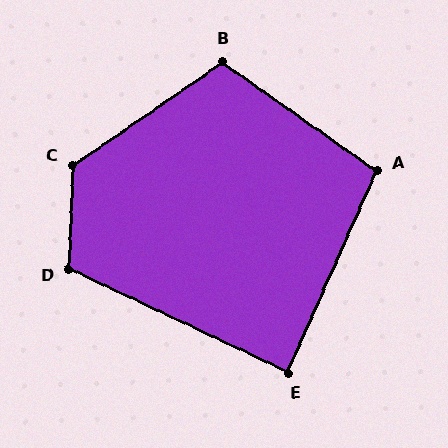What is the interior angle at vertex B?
Approximately 110 degrees (obtuse).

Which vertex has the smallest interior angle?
E, at approximately 88 degrees.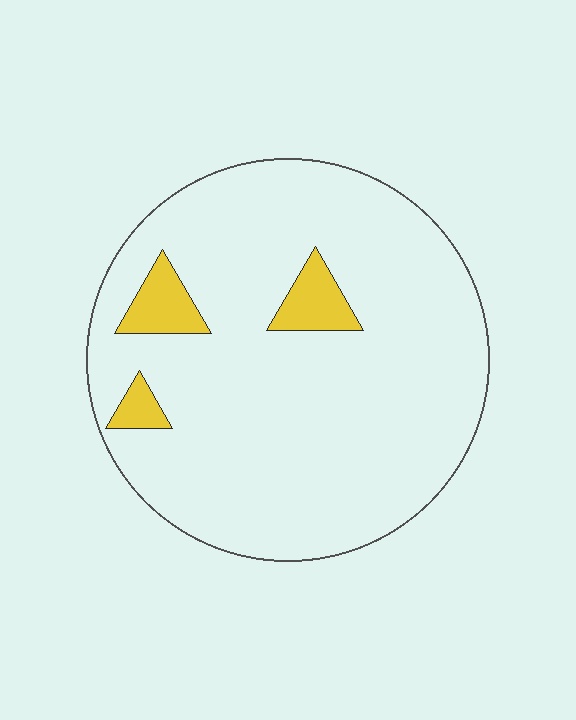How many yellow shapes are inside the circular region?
3.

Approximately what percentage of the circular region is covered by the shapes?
Approximately 10%.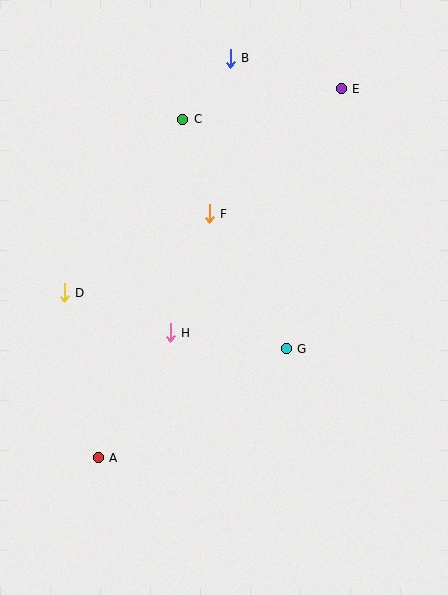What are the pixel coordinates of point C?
Point C is at (183, 119).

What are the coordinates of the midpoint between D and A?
The midpoint between D and A is at (81, 375).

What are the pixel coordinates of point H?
Point H is at (170, 333).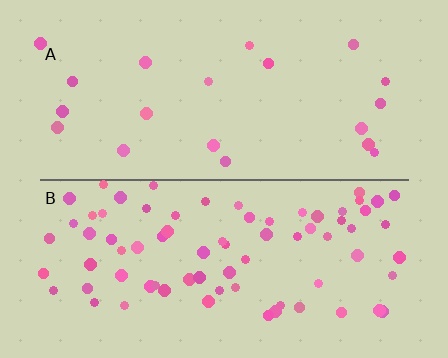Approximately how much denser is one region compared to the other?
Approximately 3.7× — region B over region A.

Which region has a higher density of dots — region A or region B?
B (the bottom).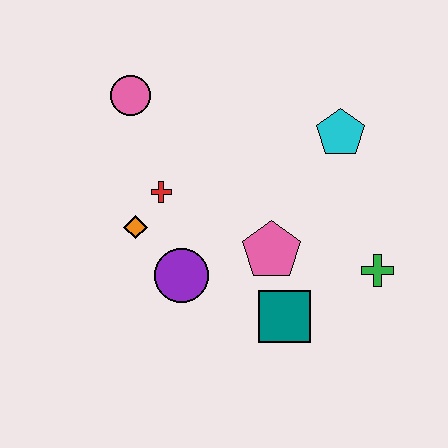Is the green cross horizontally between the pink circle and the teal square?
No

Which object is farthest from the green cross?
The pink circle is farthest from the green cross.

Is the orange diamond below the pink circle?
Yes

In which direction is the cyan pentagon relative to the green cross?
The cyan pentagon is above the green cross.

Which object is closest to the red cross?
The orange diamond is closest to the red cross.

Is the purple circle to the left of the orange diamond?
No